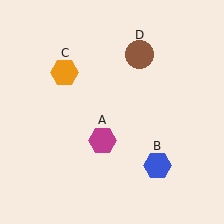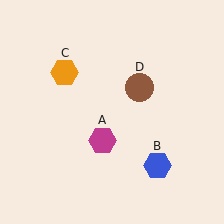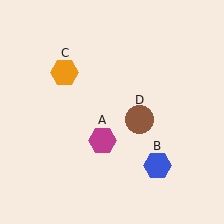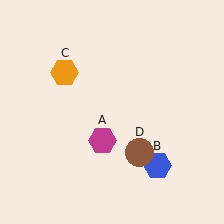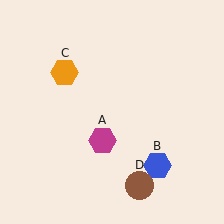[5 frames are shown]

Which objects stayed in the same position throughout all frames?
Magenta hexagon (object A) and blue hexagon (object B) and orange hexagon (object C) remained stationary.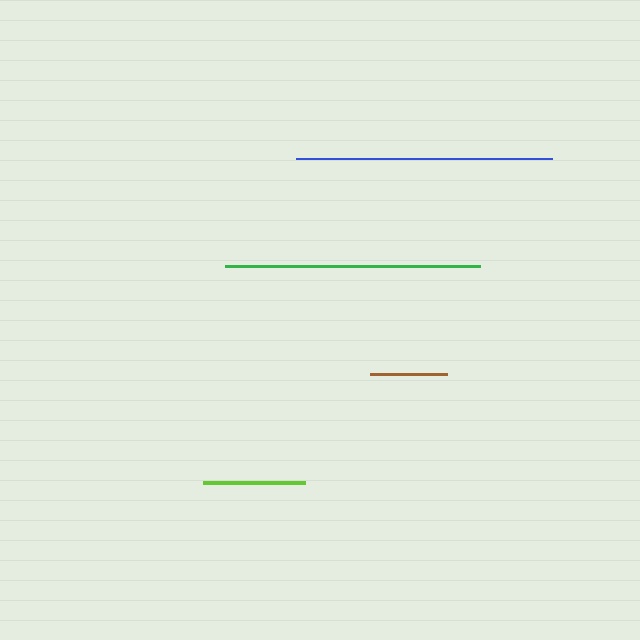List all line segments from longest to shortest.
From longest to shortest: blue, green, lime, brown.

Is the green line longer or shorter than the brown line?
The green line is longer than the brown line.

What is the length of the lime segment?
The lime segment is approximately 102 pixels long.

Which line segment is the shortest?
The brown line is the shortest at approximately 78 pixels.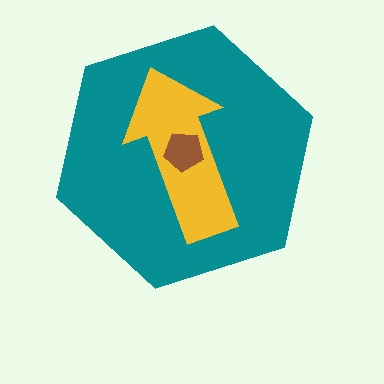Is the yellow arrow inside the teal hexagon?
Yes.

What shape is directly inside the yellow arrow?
The brown pentagon.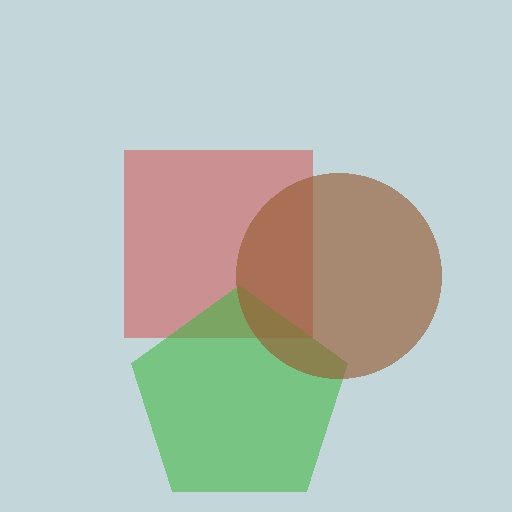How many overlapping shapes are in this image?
There are 3 overlapping shapes in the image.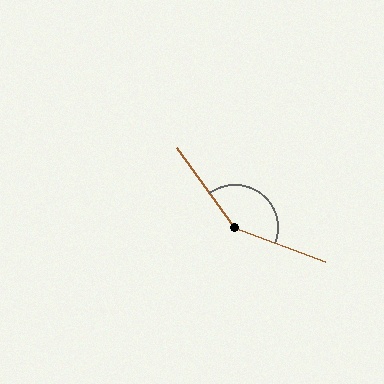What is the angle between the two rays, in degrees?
Approximately 147 degrees.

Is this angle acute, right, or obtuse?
It is obtuse.